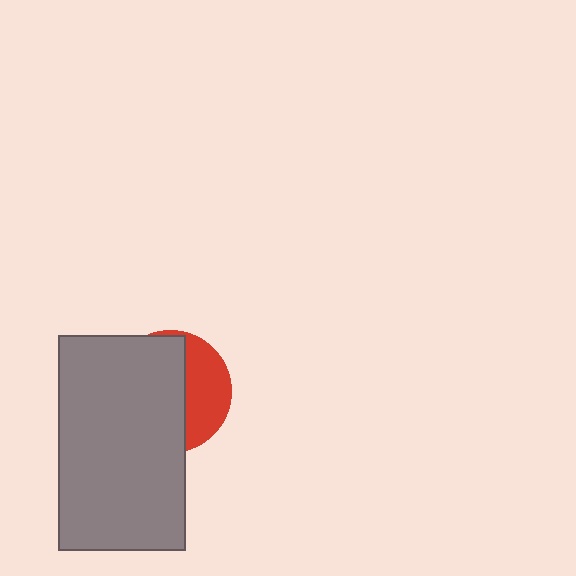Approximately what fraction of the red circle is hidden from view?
Roughly 64% of the red circle is hidden behind the gray rectangle.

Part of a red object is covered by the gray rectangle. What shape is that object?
It is a circle.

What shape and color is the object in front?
The object in front is a gray rectangle.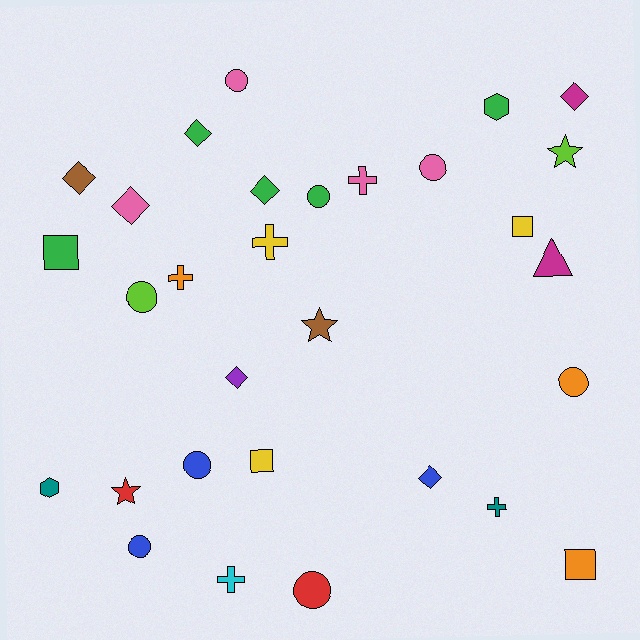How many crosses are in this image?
There are 5 crosses.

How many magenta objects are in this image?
There are 2 magenta objects.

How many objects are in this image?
There are 30 objects.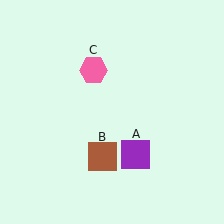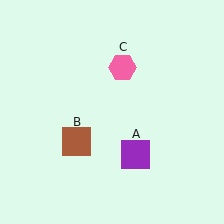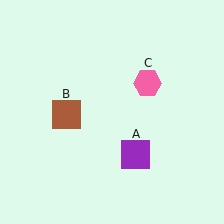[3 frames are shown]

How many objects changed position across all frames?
2 objects changed position: brown square (object B), pink hexagon (object C).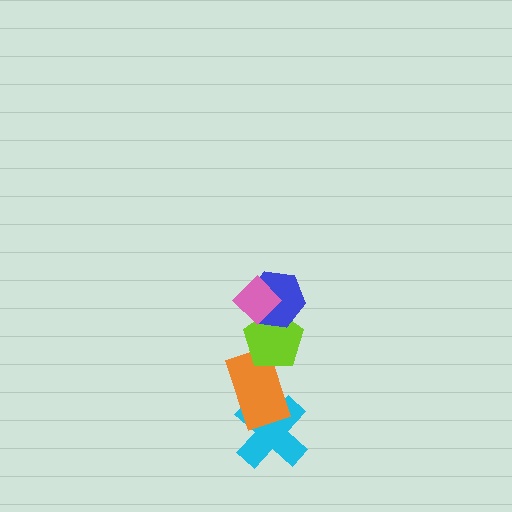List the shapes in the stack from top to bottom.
From top to bottom: the pink diamond, the blue hexagon, the lime pentagon, the orange rectangle, the cyan cross.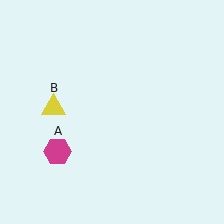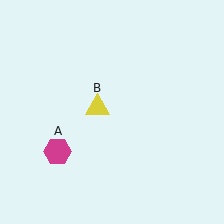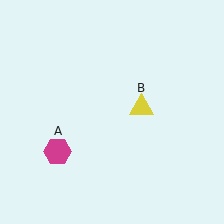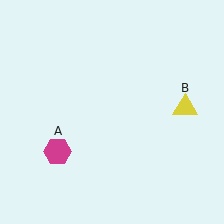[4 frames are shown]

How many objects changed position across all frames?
1 object changed position: yellow triangle (object B).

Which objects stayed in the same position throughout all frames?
Magenta hexagon (object A) remained stationary.